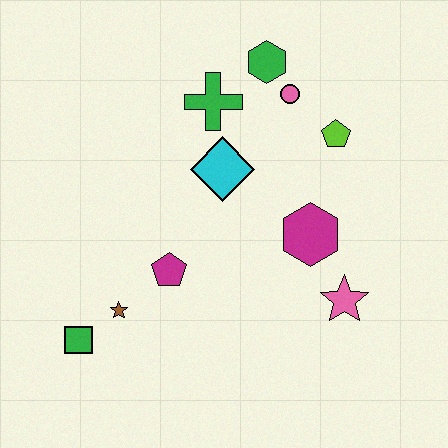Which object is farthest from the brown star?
The green hexagon is farthest from the brown star.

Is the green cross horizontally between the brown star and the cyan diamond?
Yes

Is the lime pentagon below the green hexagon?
Yes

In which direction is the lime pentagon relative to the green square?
The lime pentagon is to the right of the green square.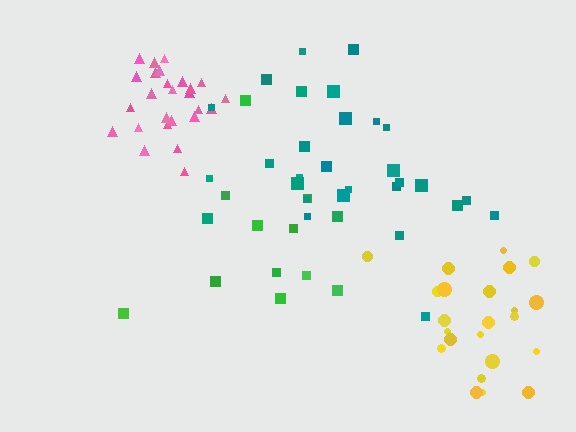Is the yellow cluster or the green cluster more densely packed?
Yellow.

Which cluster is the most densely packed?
Pink.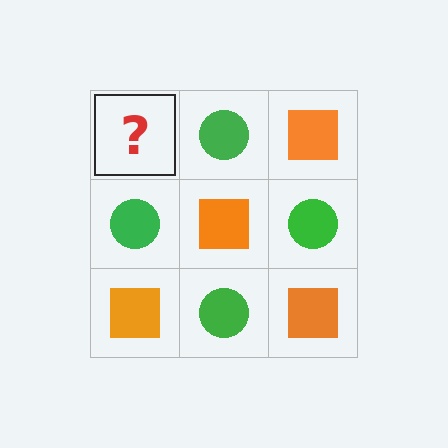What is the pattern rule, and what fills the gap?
The rule is that it alternates orange square and green circle in a checkerboard pattern. The gap should be filled with an orange square.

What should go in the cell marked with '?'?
The missing cell should contain an orange square.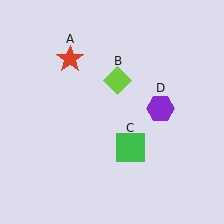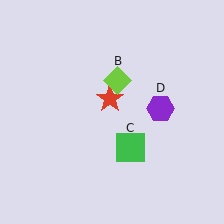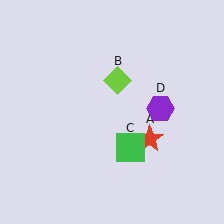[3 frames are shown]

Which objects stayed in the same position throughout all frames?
Lime diamond (object B) and green square (object C) and purple hexagon (object D) remained stationary.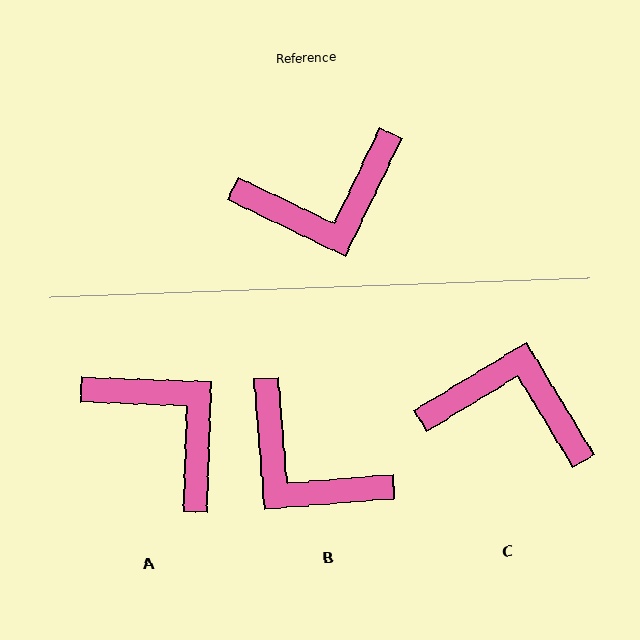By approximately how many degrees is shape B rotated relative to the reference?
Approximately 60 degrees clockwise.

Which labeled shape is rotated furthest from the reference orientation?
C, about 147 degrees away.